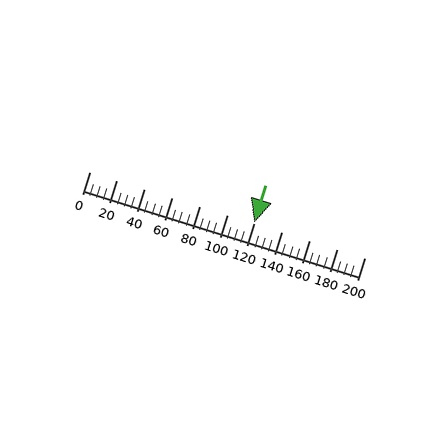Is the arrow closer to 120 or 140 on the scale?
The arrow is closer to 120.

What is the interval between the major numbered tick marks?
The major tick marks are spaced 20 units apart.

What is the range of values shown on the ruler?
The ruler shows values from 0 to 200.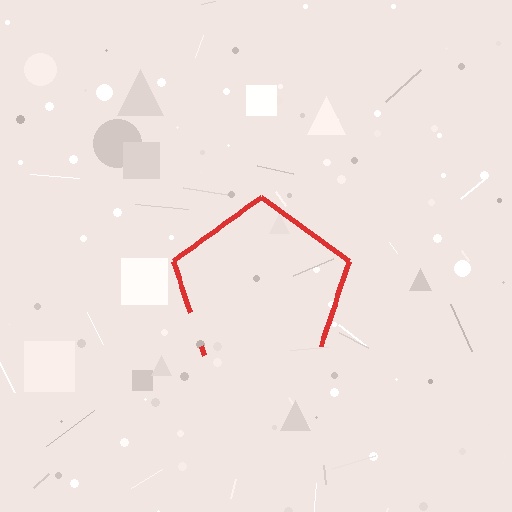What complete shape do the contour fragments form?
The contour fragments form a pentagon.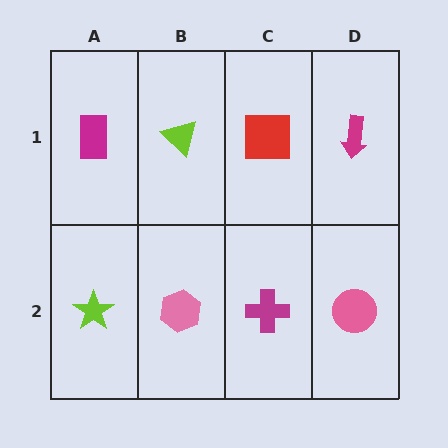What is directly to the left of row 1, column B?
A magenta rectangle.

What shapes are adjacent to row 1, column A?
A lime star (row 2, column A), a lime triangle (row 1, column B).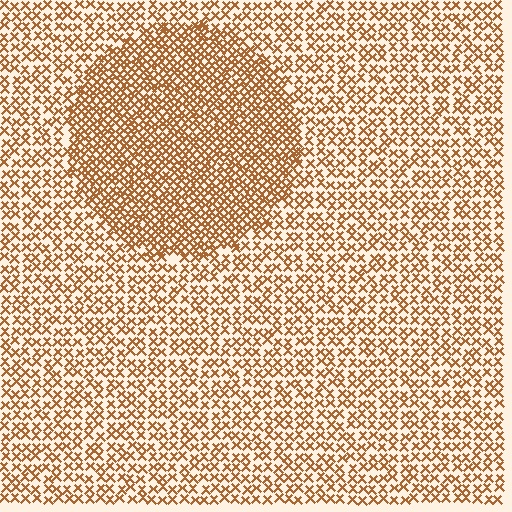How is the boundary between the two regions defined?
The boundary is defined by a change in element density (approximately 1.8x ratio). All elements are the same color, size, and shape.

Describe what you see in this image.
The image contains small brown elements arranged at two different densities. A circle-shaped region is visible where the elements are more densely packed than the surrounding area.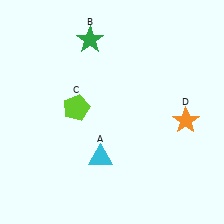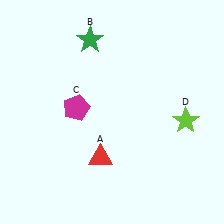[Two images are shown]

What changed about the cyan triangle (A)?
In Image 1, A is cyan. In Image 2, it changed to red.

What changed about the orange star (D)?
In Image 1, D is orange. In Image 2, it changed to lime.